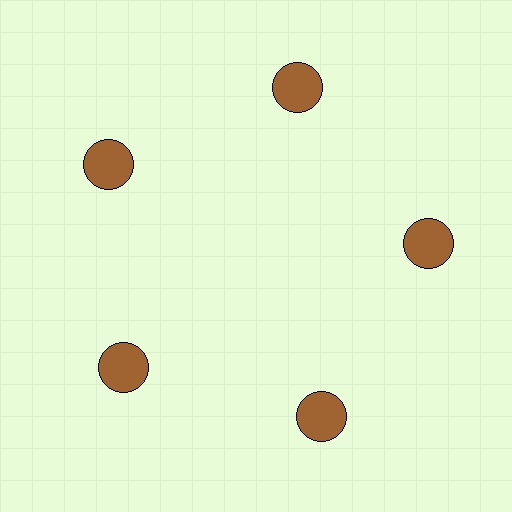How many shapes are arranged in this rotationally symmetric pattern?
There are 5 shapes, arranged in 5 groups of 1.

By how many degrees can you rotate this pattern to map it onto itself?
The pattern maps onto itself every 72 degrees of rotation.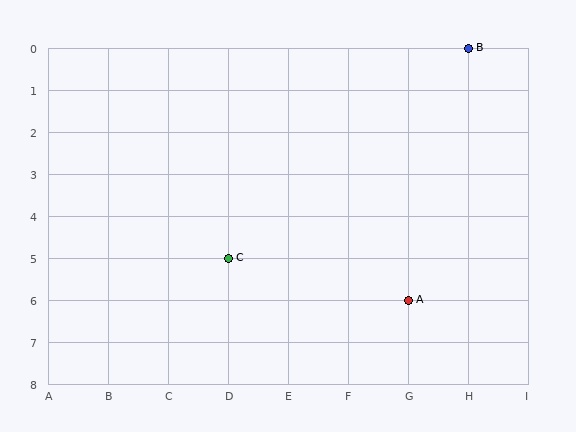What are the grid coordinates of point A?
Point A is at grid coordinates (G, 6).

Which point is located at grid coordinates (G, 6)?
Point A is at (G, 6).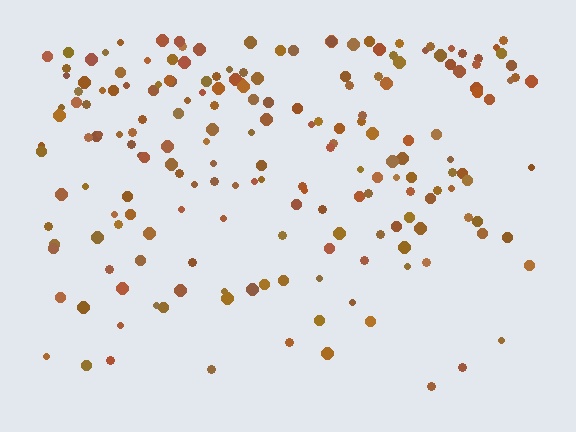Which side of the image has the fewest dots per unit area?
The bottom.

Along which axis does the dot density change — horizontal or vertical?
Vertical.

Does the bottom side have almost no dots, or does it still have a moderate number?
Still a moderate number, just noticeably fewer than the top.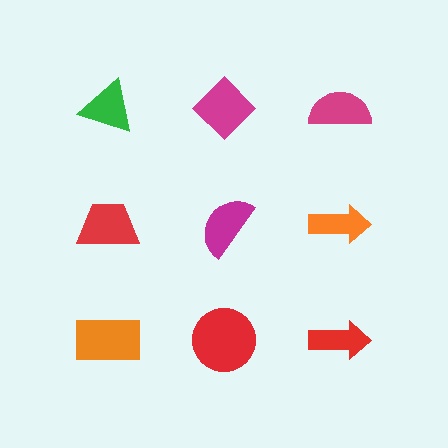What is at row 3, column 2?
A red circle.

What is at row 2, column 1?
A red trapezoid.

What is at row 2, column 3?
An orange arrow.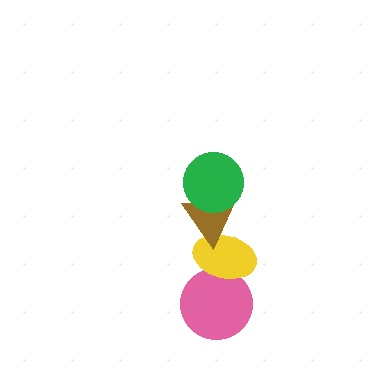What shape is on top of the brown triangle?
The green circle is on top of the brown triangle.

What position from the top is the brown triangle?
The brown triangle is 2nd from the top.